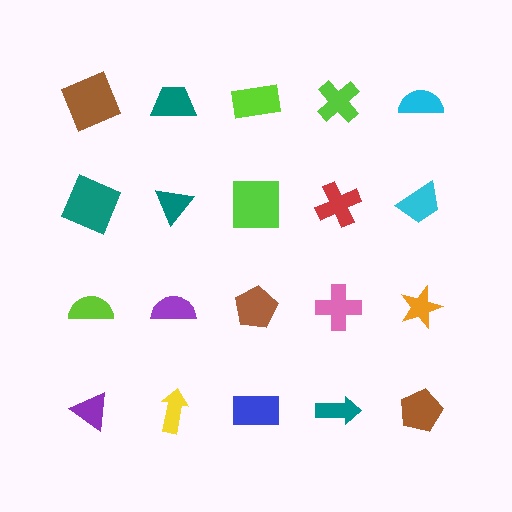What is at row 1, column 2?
A teal trapezoid.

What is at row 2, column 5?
A cyan trapezoid.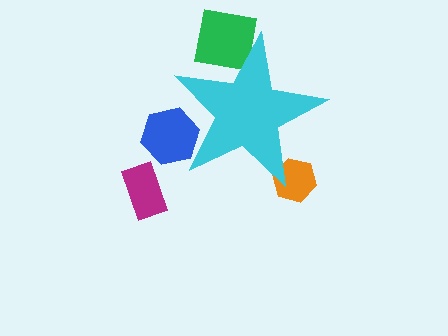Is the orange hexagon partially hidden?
Yes, the orange hexagon is partially hidden behind the cyan star.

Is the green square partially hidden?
Yes, the green square is partially hidden behind the cyan star.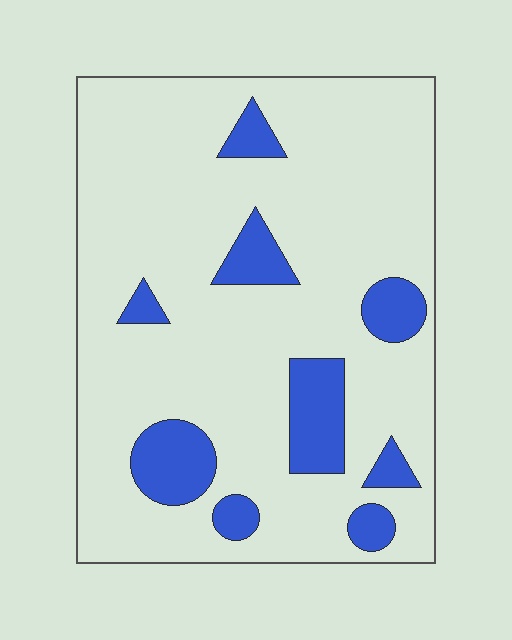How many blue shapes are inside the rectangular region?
9.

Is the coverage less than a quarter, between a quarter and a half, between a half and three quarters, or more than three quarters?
Less than a quarter.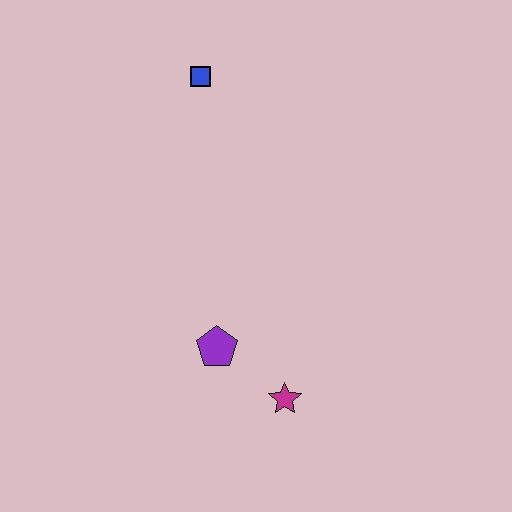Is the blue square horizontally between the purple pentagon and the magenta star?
No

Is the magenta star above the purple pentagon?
No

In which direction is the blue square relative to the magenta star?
The blue square is above the magenta star.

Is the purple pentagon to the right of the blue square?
Yes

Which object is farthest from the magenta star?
The blue square is farthest from the magenta star.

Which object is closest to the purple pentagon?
The magenta star is closest to the purple pentagon.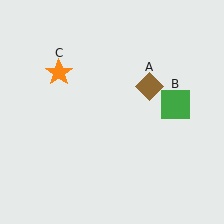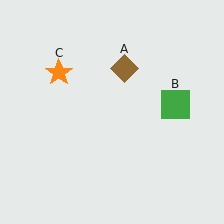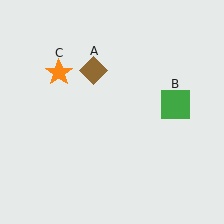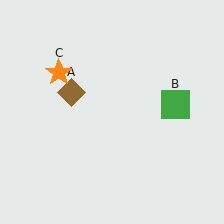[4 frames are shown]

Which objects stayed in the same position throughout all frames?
Green square (object B) and orange star (object C) remained stationary.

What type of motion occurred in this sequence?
The brown diamond (object A) rotated counterclockwise around the center of the scene.